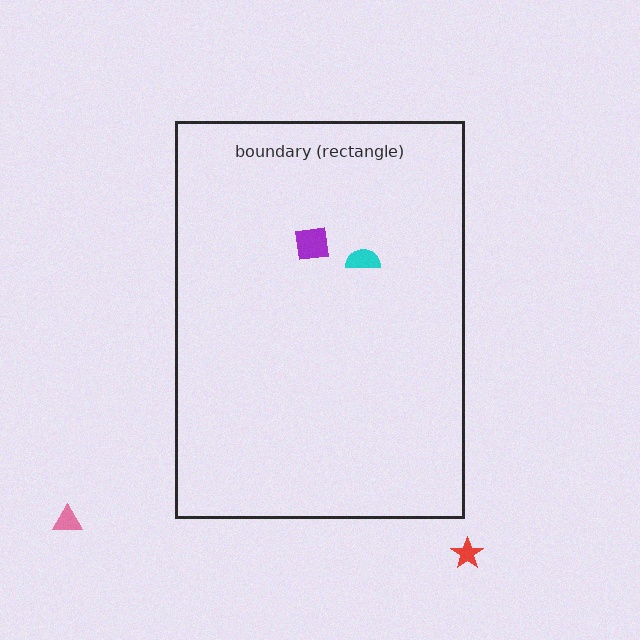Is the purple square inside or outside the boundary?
Inside.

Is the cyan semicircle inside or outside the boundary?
Inside.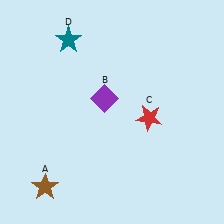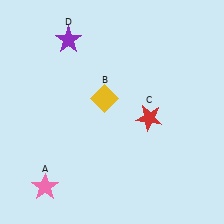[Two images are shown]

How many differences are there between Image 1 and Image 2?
There are 3 differences between the two images.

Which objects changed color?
A changed from brown to pink. B changed from purple to yellow. D changed from teal to purple.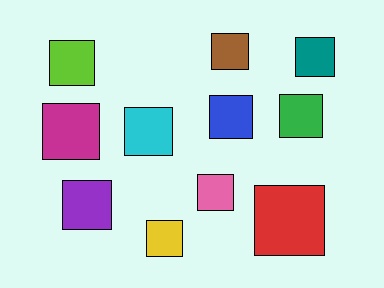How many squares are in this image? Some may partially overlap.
There are 11 squares.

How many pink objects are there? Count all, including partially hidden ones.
There is 1 pink object.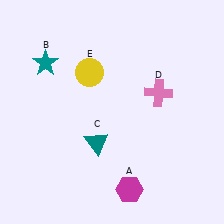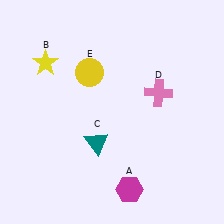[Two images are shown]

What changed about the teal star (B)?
In Image 1, B is teal. In Image 2, it changed to yellow.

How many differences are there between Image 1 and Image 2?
There is 1 difference between the two images.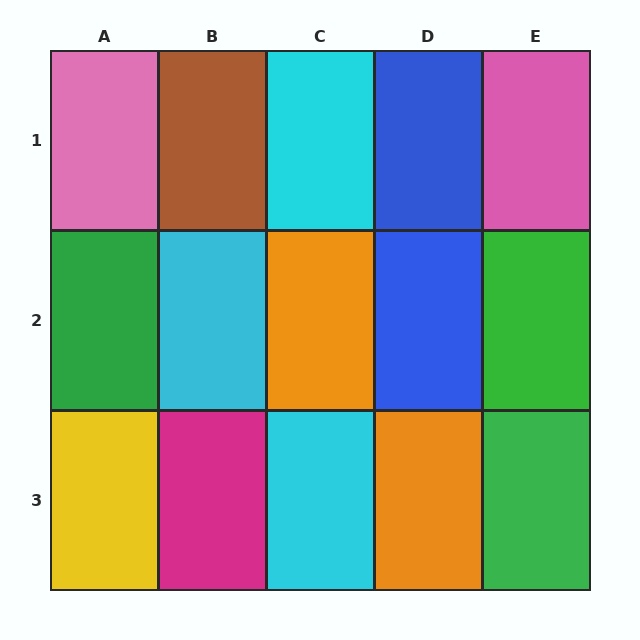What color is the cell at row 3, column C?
Cyan.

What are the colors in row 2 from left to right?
Green, cyan, orange, blue, green.